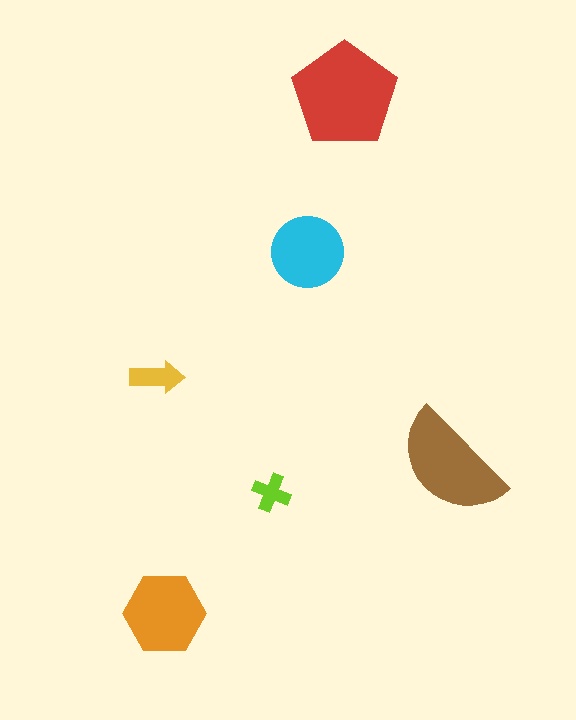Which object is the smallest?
The lime cross.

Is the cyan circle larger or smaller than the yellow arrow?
Larger.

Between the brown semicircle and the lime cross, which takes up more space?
The brown semicircle.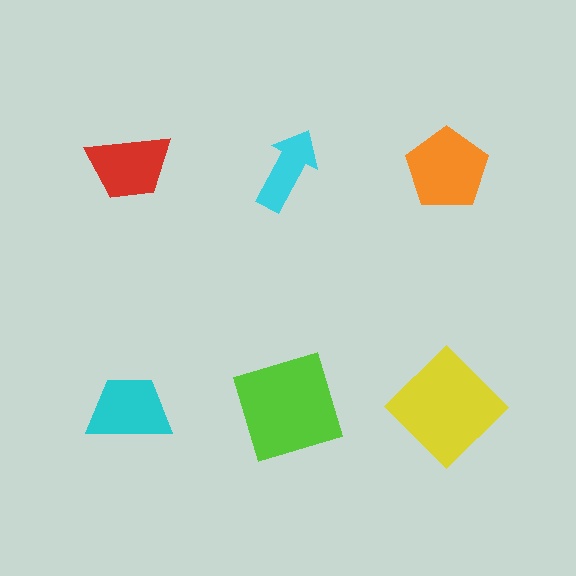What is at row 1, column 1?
A red trapezoid.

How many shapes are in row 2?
3 shapes.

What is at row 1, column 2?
A cyan arrow.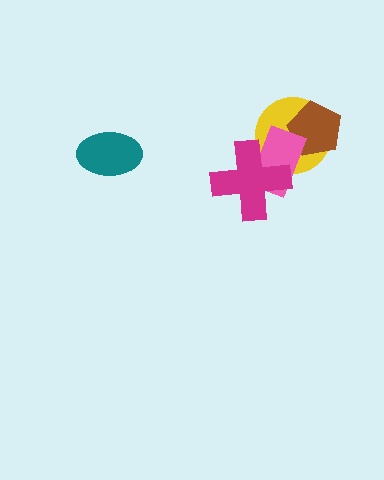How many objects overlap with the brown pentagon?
2 objects overlap with the brown pentagon.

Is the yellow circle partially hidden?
Yes, it is partially covered by another shape.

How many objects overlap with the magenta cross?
2 objects overlap with the magenta cross.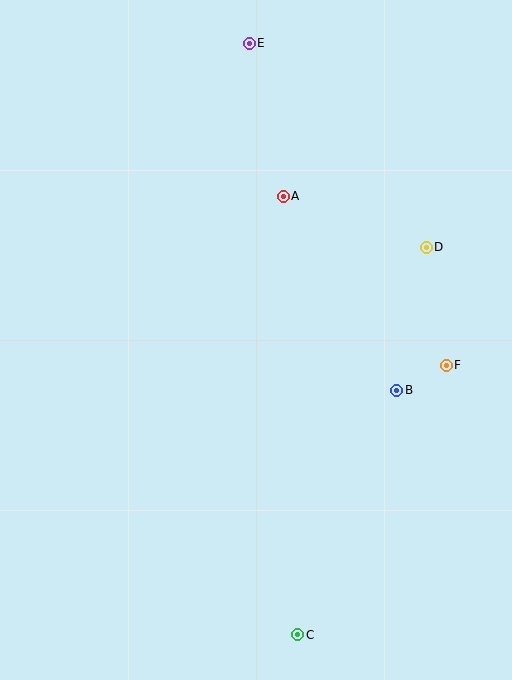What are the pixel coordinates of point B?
Point B is at (397, 390).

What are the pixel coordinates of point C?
Point C is at (298, 635).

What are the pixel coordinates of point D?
Point D is at (426, 247).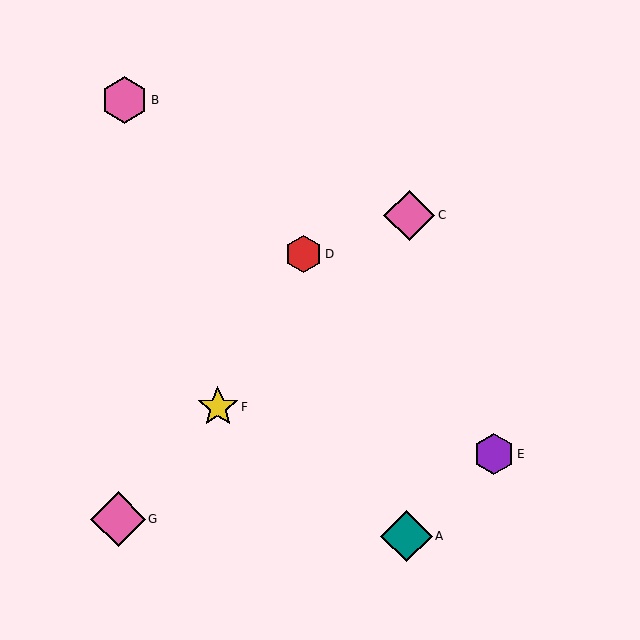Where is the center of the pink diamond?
The center of the pink diamond is at (409, 216).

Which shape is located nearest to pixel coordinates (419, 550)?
The teal diamond (labeled A) at (406, 536) is nearest to that location.